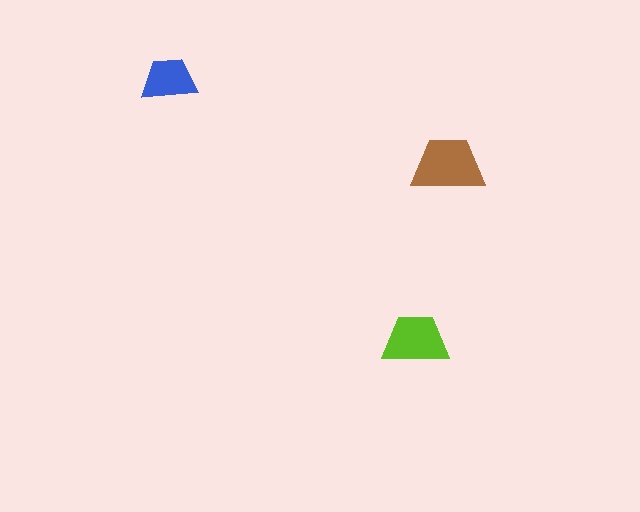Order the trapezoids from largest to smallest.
the brown one, the lime one, the blue one.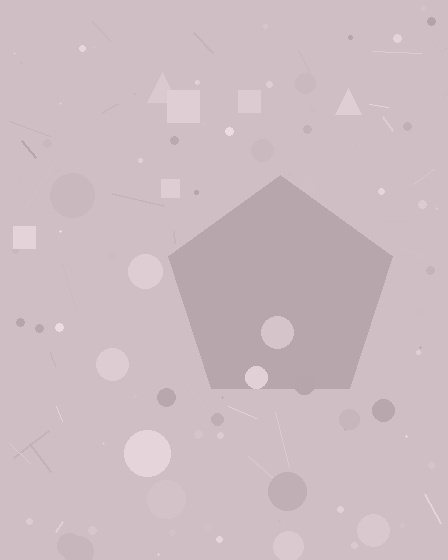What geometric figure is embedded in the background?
A pentagon is embedded in the background.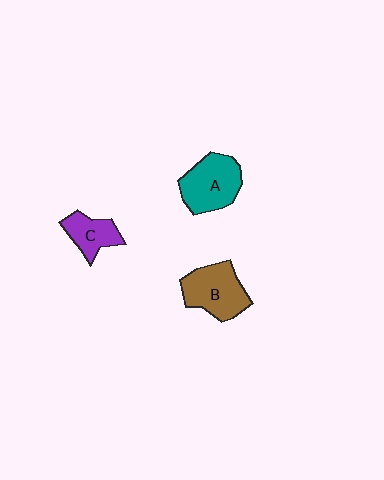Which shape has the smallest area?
Shape C (purple).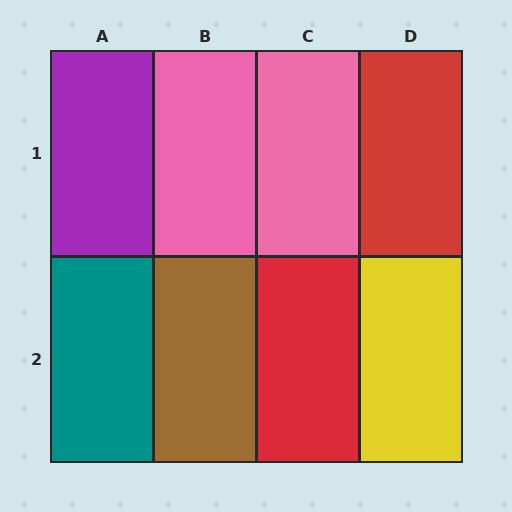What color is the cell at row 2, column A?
Teal.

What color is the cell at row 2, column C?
Red.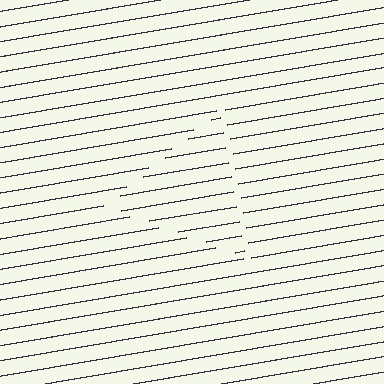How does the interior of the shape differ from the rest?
The interior of the shape contains the same grating, shifted by half a period — the contour is defined by the phase discontinuity where line-ends from the inner and outer gratings abut.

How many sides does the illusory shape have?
3 sides — the line-ends trace a triangle.